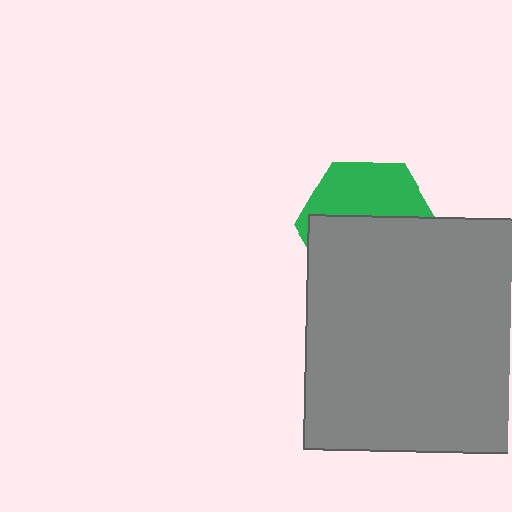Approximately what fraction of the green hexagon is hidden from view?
Roughly 58% of the green hexagon is hidden behind the gray square.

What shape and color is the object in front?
The object in front is a gray square.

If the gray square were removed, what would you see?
You would see the complete green hexagon.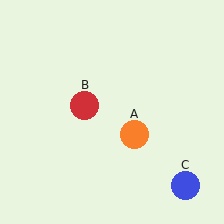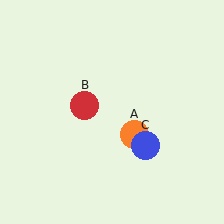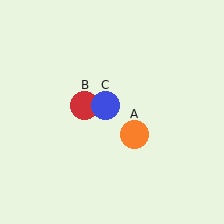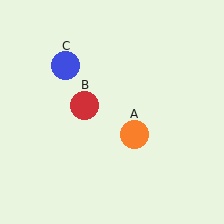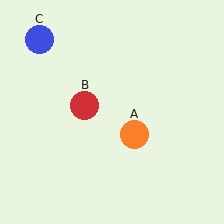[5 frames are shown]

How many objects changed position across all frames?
1 object changed position: blue circle (object C).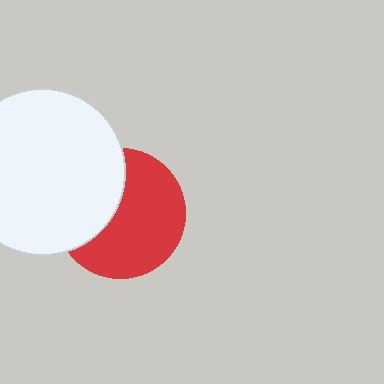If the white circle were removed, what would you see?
You would see the complete red circle.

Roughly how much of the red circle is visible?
About half of it is visible (roughly 63%).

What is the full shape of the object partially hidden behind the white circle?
The partially hidden object is a red circle.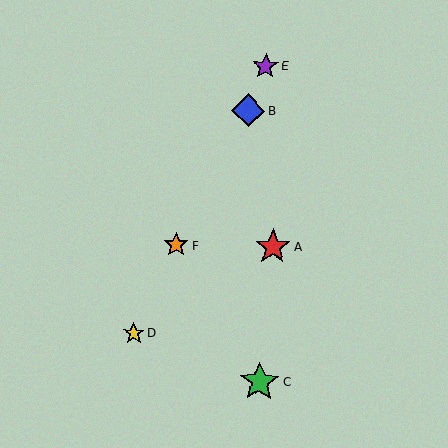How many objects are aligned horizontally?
2 objects (A, F) are aligned horizontally.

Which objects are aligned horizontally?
Objects A, F are aligned horizontally.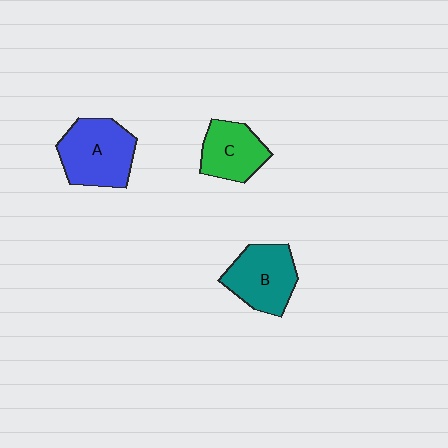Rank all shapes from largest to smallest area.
From largest to smallest: A (blue), B (teal), C (green).